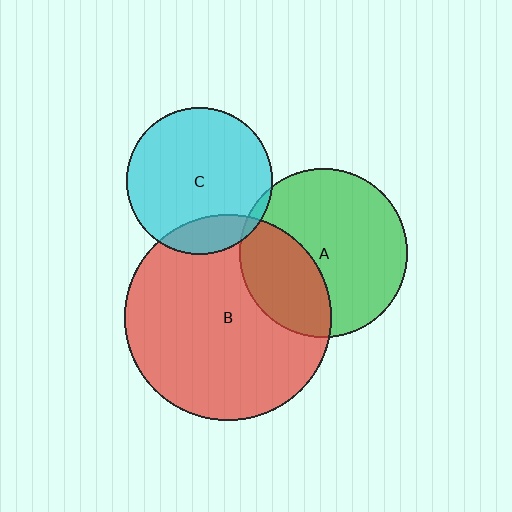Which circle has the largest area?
Circle B (red).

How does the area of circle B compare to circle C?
Approximately 2.0 times.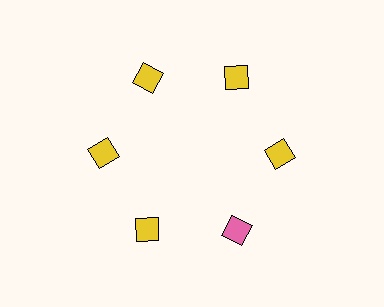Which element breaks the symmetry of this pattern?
The pink diamond at roughly the 5 o'clock position breaks the symmetry. All other shapes are yellow diamonds.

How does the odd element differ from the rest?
It has a different color: pink instead of yellow.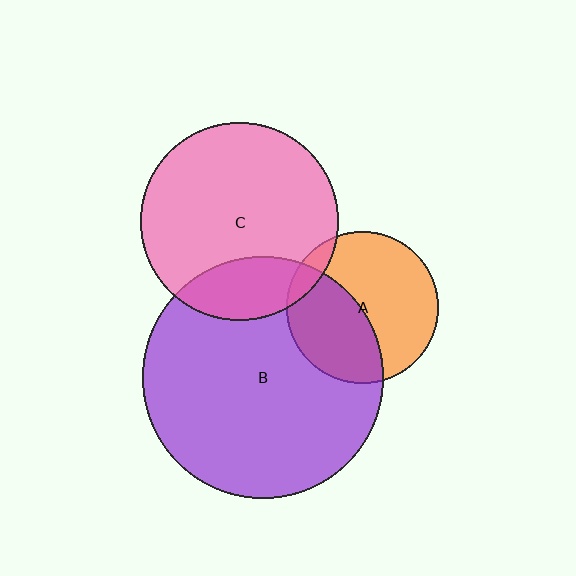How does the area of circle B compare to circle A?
Approximately 2.5 times.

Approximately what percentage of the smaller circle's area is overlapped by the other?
Approximately 10%.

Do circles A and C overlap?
Yes.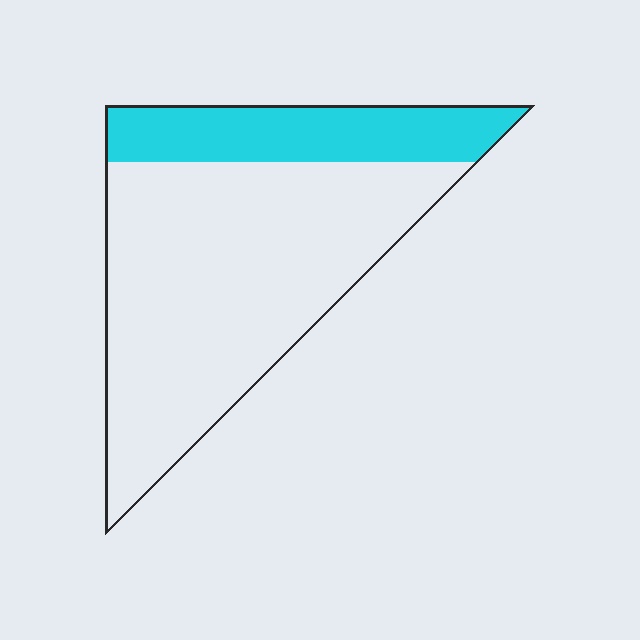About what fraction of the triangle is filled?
About one quarter (1/4).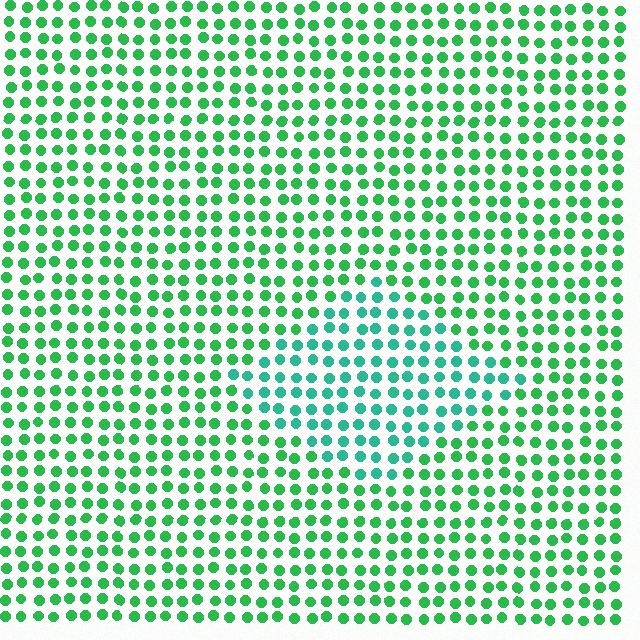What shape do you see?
I see a diamond.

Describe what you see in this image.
The image is filled with small green elements in a uniform arrangement. A diamond-shaped region is visible where the elements are tinted to a slightly different hue, forming a subtle color boundary.